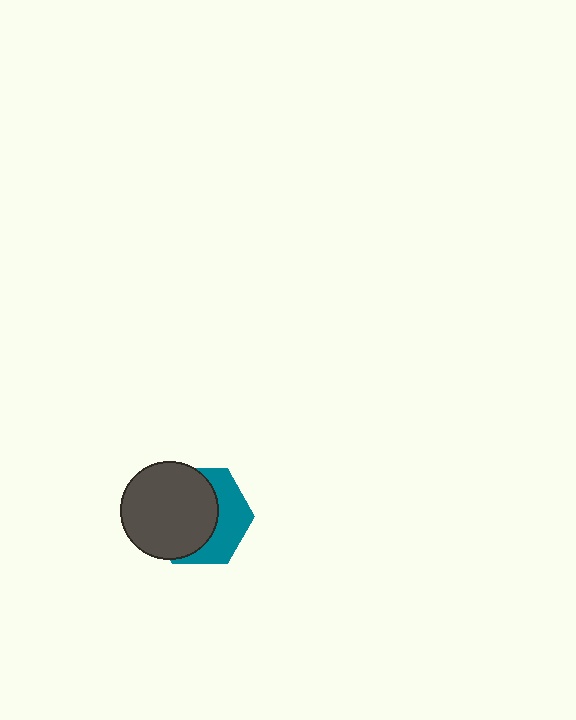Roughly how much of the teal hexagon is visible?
A small part of it is visible (roughly 39%).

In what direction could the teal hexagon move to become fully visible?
The teal hexagon could move right. That would shift it out from behind the dark gray circle entirely.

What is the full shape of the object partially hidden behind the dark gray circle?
The partially hidden object is a teal hexagon.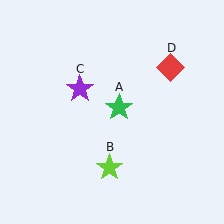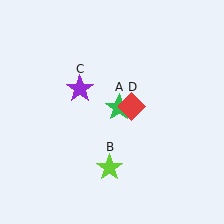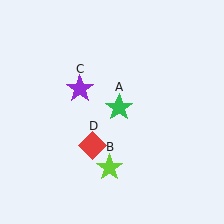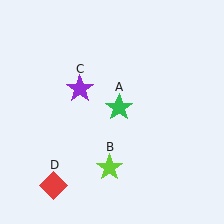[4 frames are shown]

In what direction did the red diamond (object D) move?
The red diamond (object D) moved down and to the left.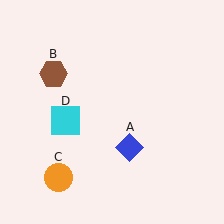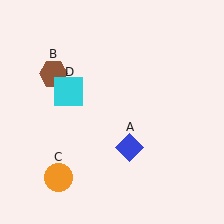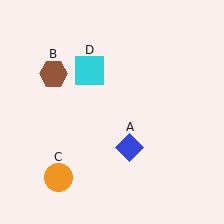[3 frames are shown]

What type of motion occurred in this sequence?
The cyan square (object D) rotated clockwise around the center of the scene.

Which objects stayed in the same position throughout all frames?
Blue diamond (object A) and brown hexagon (object B) and orange circle (object C) remained stationary.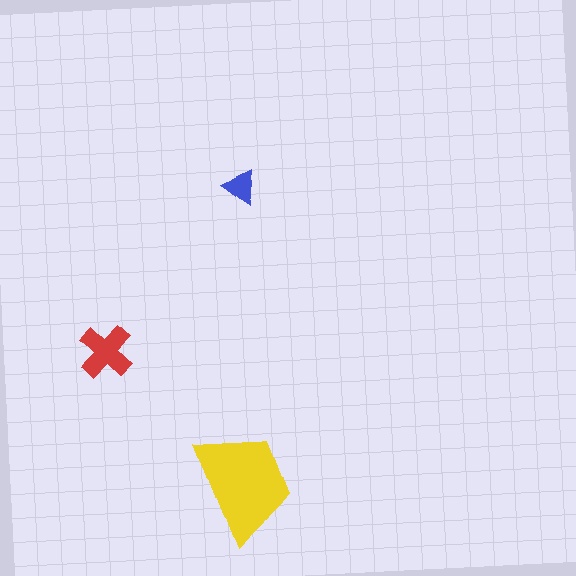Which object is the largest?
The yellow trapezoid.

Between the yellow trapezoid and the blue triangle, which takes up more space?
The yellow trapezoid.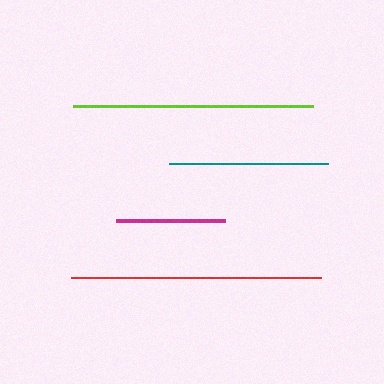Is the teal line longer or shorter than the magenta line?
The teal line is longer than the magenta line.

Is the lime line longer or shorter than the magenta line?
The lime line is longer than the magenta line.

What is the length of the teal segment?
The teal segment is approximately 159 pixels long.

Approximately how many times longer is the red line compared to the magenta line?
The red line is approximately 2.3 times the length of the magenta line.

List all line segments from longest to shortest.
From longest to shortest: red, lime, teal, magenta.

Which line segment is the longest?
The red line is the longest at approximately 250 pixels.